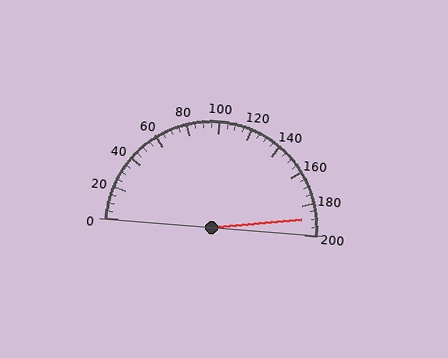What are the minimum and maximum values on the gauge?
The gauge ranges from 0 to 200.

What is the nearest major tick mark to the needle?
The nearest major tick mark is 200.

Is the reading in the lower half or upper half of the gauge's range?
The reading is in the upper half of the range (0 to 200).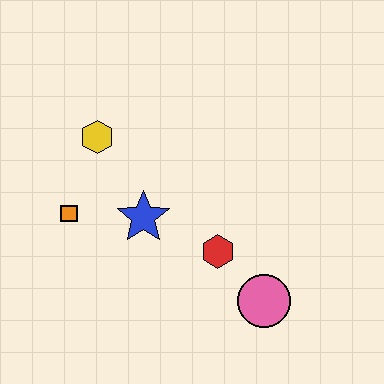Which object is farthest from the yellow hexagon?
The pink circle is farthest from the yellow hexagon.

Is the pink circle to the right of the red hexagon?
Yes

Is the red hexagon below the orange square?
Yes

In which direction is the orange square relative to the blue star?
The orange square is to the left of the blue star.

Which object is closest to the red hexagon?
The pink circle is closest to the red hexagon.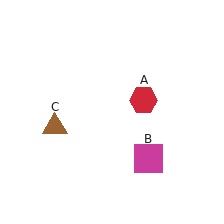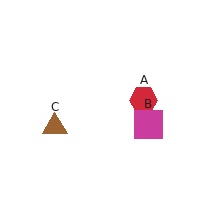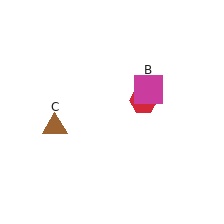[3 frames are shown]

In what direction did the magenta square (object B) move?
The magenta square (object B) moved up.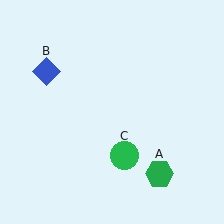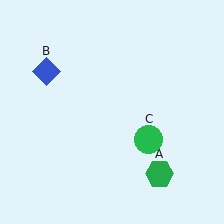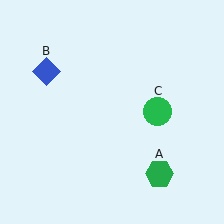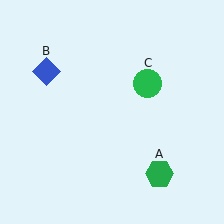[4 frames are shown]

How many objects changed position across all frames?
1 object changed position: green circle (object C).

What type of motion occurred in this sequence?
The green circle (object C) rotated counterclockwise around the center of the scene.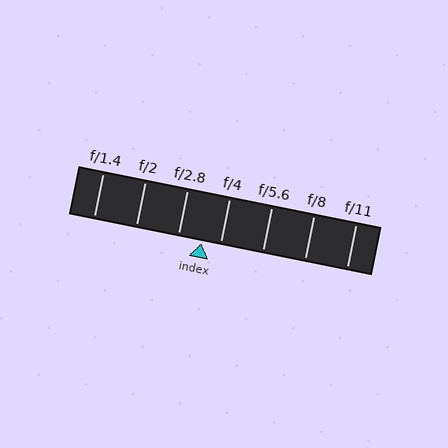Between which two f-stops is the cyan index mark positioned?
The index mark is between f/2.8 and f/4.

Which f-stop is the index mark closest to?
The index mark is closest to f/4.